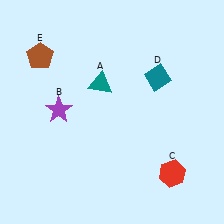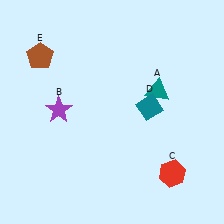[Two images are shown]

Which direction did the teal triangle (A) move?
The teal triangle (A) moved right.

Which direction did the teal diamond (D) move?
The teal diamond (D) moved down.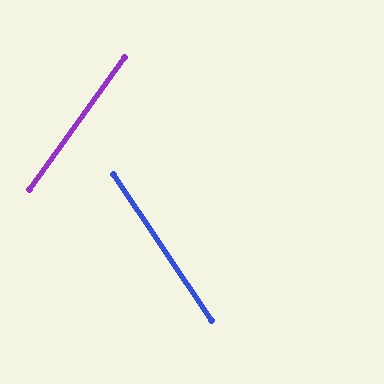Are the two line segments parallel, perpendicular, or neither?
Neither parallel nor perpendicular — they differ by about 70°.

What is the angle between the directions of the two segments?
Approximately 70 degrees.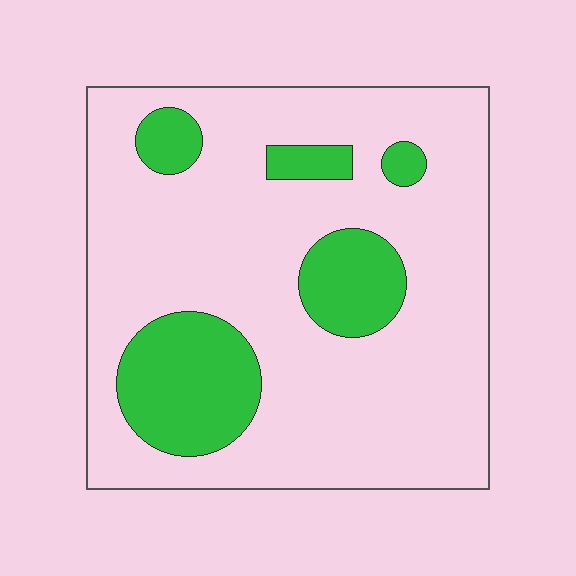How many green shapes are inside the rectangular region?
5.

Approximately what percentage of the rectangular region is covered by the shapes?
Approximately 20%.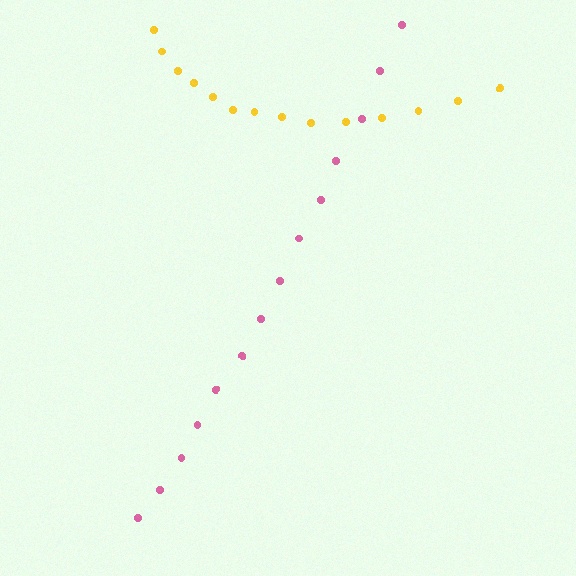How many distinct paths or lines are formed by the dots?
There are 2 distinct paths.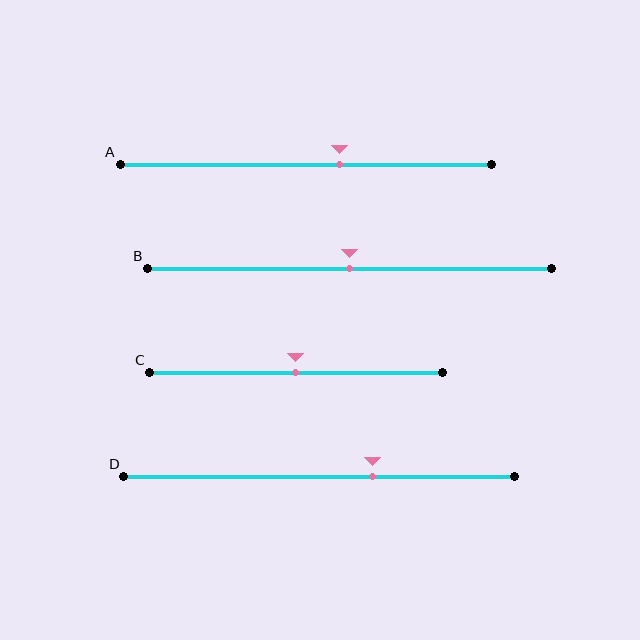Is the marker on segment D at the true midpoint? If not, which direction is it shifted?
No, the marker on segment D is shifted to the right by about 14% of the segment length.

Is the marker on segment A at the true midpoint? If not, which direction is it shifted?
No, the marker on segment A is shifted to the right by about 9% of the segment length.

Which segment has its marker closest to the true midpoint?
Segment B has its marker closest to the true midpoint.